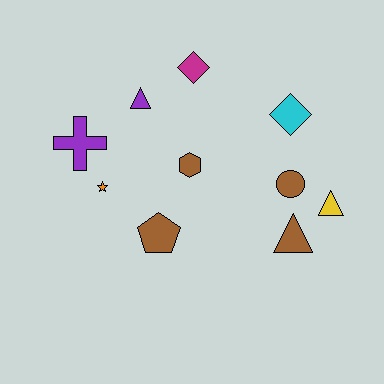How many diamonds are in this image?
There are 2 diamonds.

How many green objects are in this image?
There are no green objects.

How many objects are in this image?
There are 10 objects.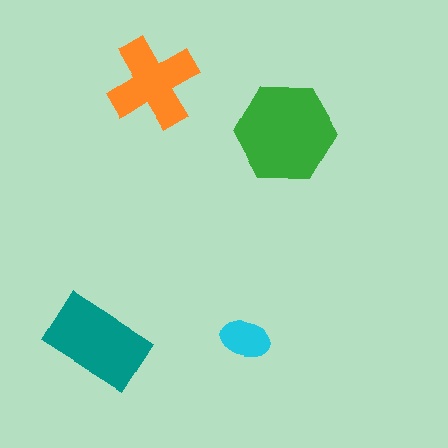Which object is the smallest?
The cyan ellipse.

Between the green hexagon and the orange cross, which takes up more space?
The green hexagon.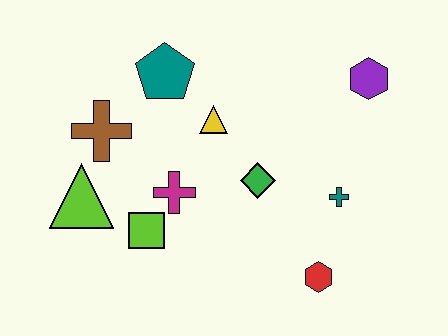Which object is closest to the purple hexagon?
The teal cross is closest to the purple hexagon.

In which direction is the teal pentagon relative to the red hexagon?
The teal pentagon is above the red hexagon.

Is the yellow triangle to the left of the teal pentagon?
No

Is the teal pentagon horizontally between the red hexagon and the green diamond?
No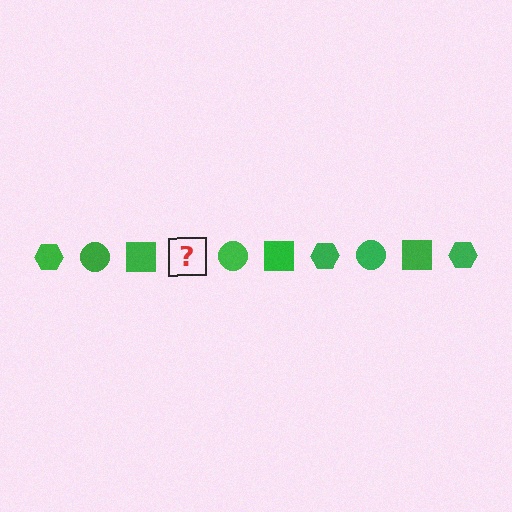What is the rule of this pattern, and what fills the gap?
The rule is that the pattern cycles through hexagon, circle, square shapes in green. The gap should be filled with a green hexagon.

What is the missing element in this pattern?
The missing element is a green hexagon.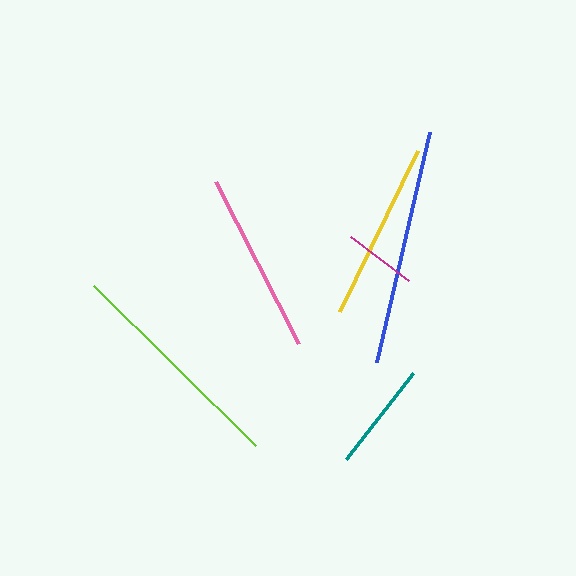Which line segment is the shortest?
The magenta line is the shortest at approximately 73 pixels.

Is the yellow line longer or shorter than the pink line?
The pink line is longer than the yellow line.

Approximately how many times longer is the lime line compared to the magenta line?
The lime line is approximately 3.1 times the length of the magenta line.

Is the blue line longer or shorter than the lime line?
The blue line is longer than the lime line.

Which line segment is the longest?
The blue line is the longest at approximately 235 pixels.